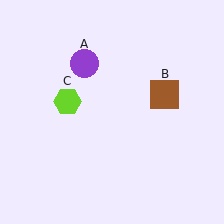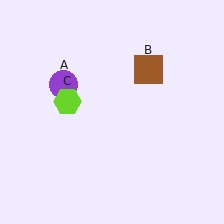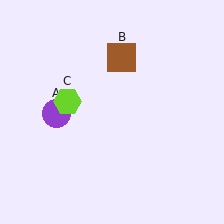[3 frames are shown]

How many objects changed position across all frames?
2 objects changed position: purple circle (object A), brown square (object B).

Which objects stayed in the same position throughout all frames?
Lime hexagon (object C) remained stationary.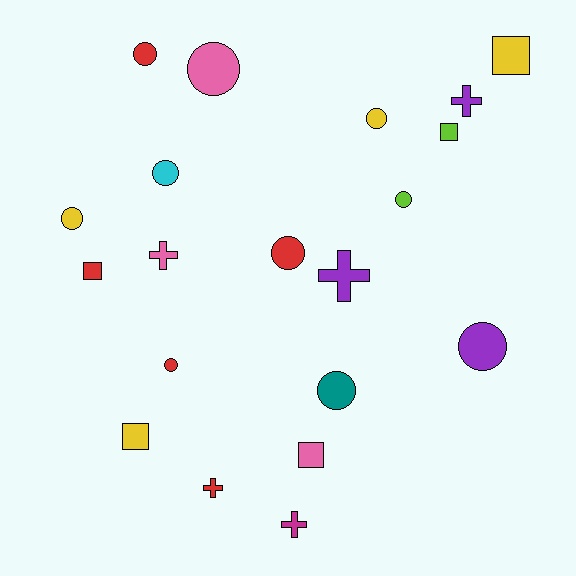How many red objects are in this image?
There are 5 red objects.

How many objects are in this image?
There are 20 objects.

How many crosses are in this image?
There are 5 crosses.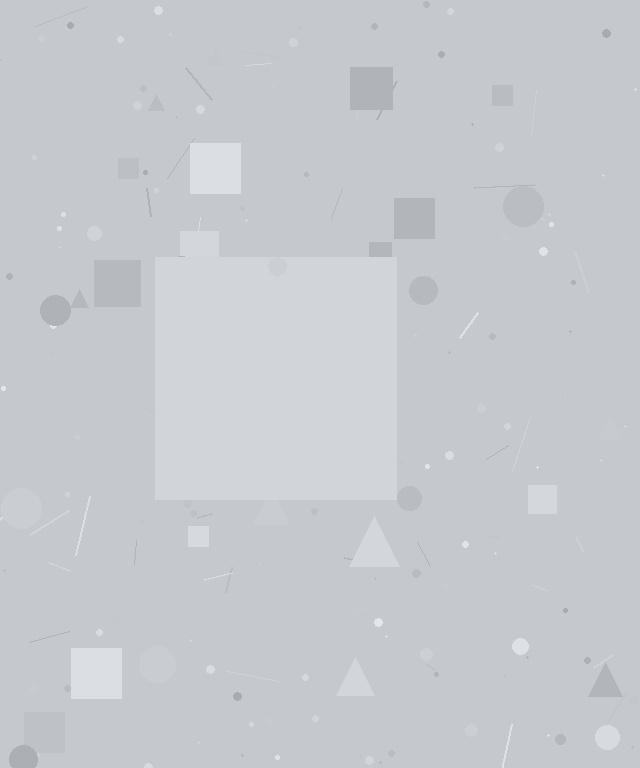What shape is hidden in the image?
A square is hidden in the image.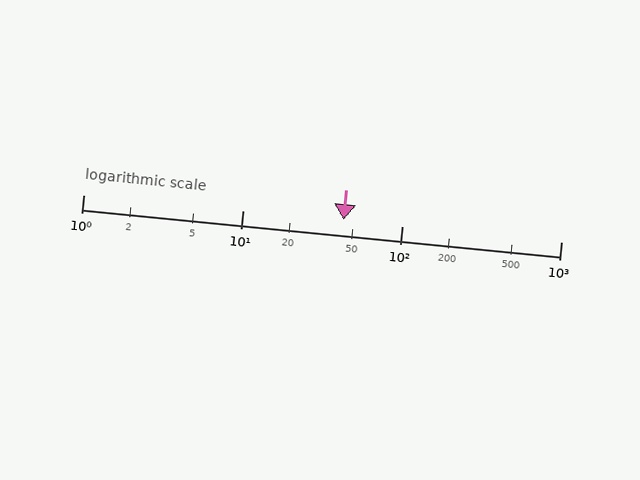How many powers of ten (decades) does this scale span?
The scale spans 3 decades, from 1 to 1000.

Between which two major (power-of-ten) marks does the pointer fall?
The pointer is between 10 and 100.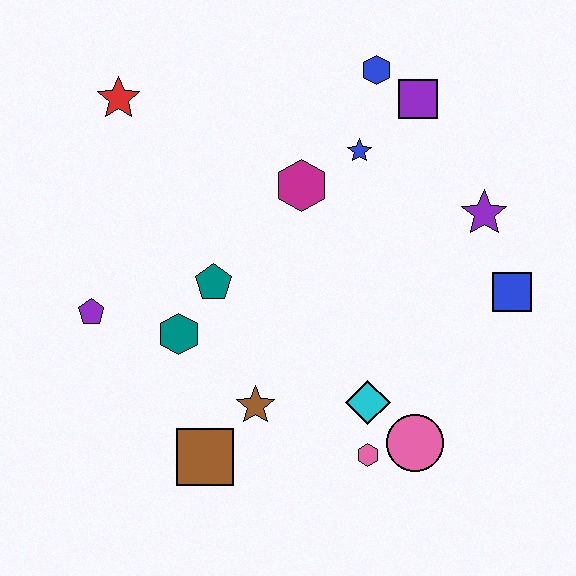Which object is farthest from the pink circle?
The red star is farthest from the pink circle.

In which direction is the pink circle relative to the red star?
The pink circle is below the red star.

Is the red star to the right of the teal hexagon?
No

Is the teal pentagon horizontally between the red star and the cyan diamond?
Yes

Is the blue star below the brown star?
No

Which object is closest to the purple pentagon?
The teal hexagon is closest to the purple pentagon.